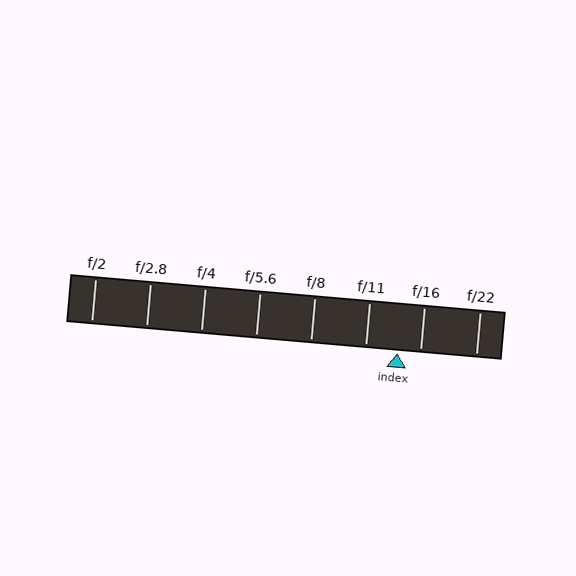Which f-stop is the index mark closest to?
The index mark is closest to f/16.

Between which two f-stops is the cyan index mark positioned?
The index mark is between f/11 and f/16.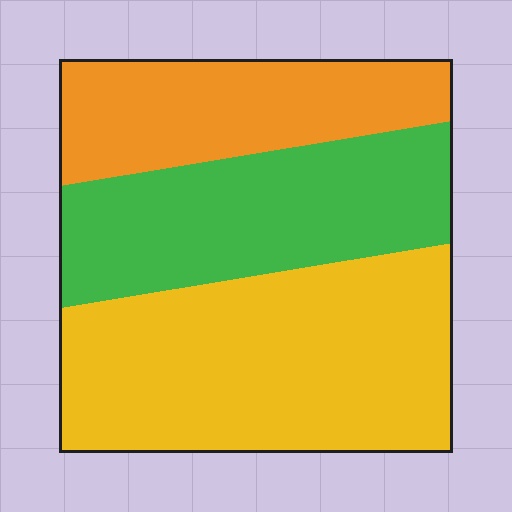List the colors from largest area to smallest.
From largest to smallest: yellow, green, orange.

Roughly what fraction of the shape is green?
Green covers about 30% of the shape.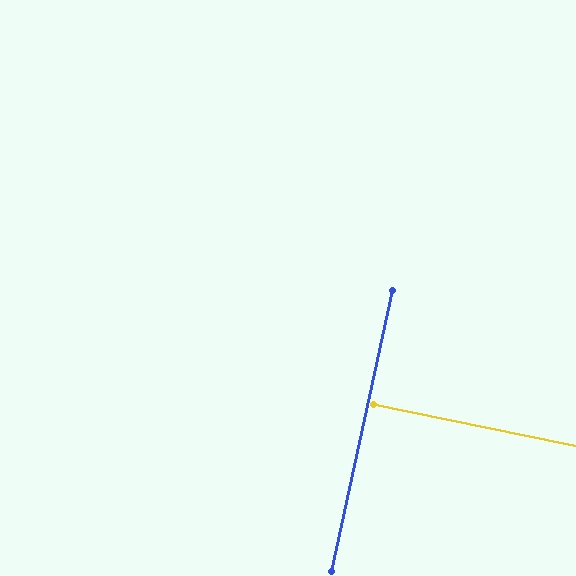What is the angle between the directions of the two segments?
Approximately 89 degrees.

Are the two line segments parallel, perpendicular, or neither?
Perpendicular — they meet at approximately 89°.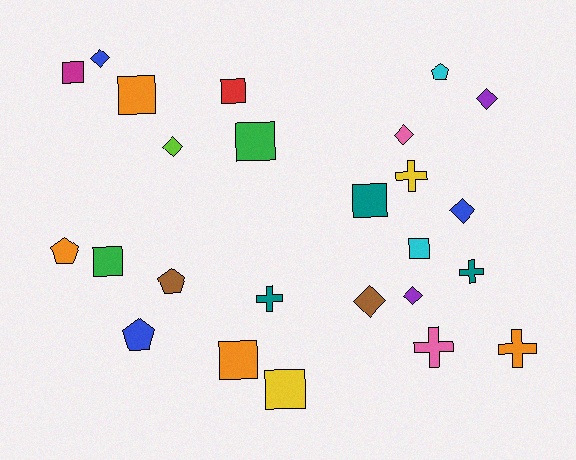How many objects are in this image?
There are 25 objects.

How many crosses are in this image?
There are 5 crosses.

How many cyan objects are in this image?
There are 2 cyan objects.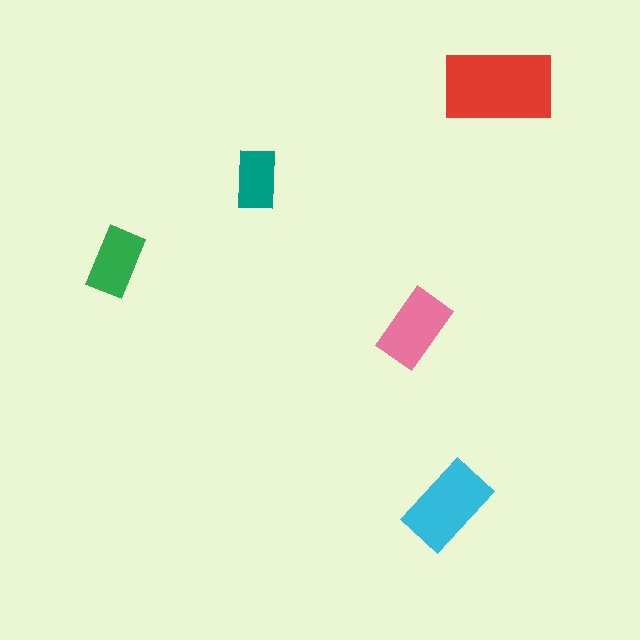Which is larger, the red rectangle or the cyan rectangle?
The red one.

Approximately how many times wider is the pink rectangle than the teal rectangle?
About 1.5 times wider.